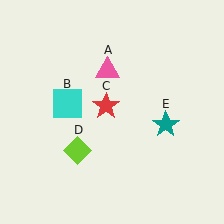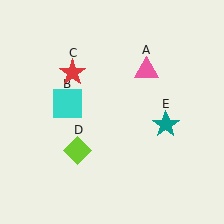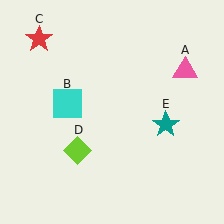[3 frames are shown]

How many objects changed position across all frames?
2 objects changed position: pink triangle (object A), red star (object C).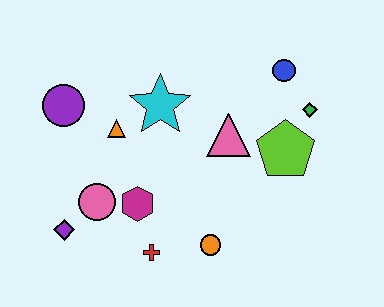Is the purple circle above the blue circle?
No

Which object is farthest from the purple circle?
The green diamond is farthest from the purple circle.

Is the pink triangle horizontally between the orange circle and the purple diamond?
No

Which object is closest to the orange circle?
The red cross is closest to the orange circle.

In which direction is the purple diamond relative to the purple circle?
The purple diamond is below the purple circle.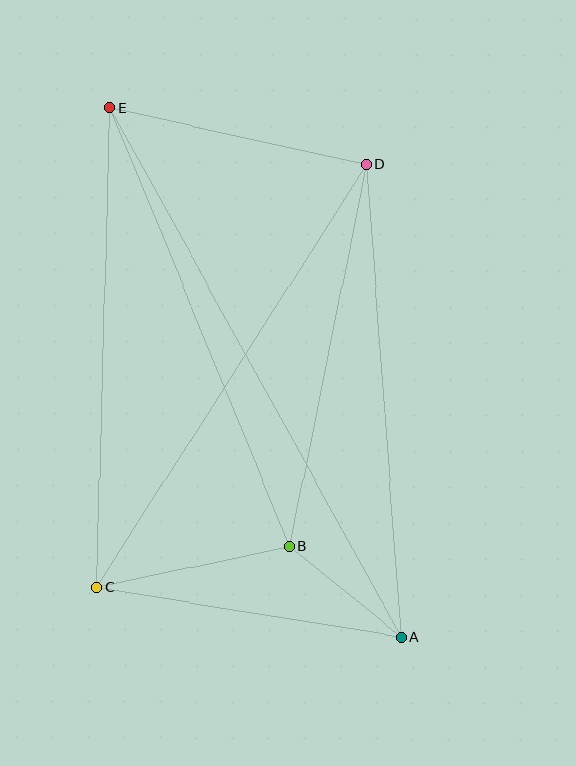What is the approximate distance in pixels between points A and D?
The distance between A and D is approximately 474 pixels.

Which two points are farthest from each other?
Points A and E are farthest from each other.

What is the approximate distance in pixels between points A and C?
The distance between A and C is approximately 308 pixels.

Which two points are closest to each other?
Points A and B are closest to each other.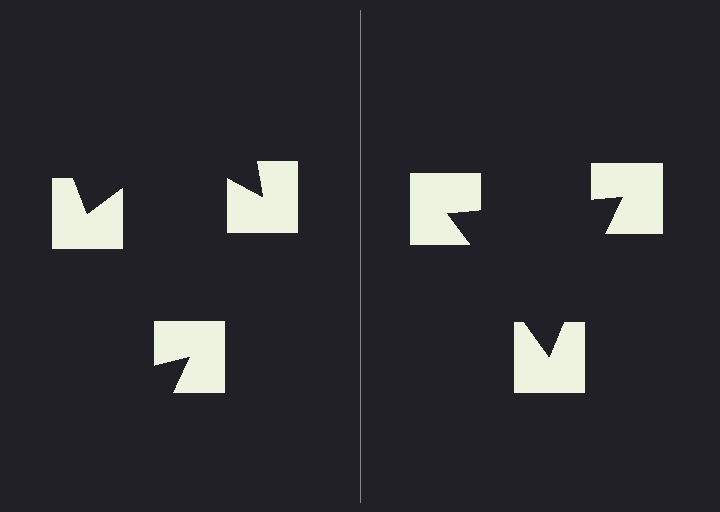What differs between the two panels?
The notched squares are positioned identically on both sides; only the wedge orientations differ. On the right they align to a triangle; on the left they are misaligned.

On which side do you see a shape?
An illusory triangle appears on the right side. On the left side the wedge cuts are rotated, so no coherent shape forms.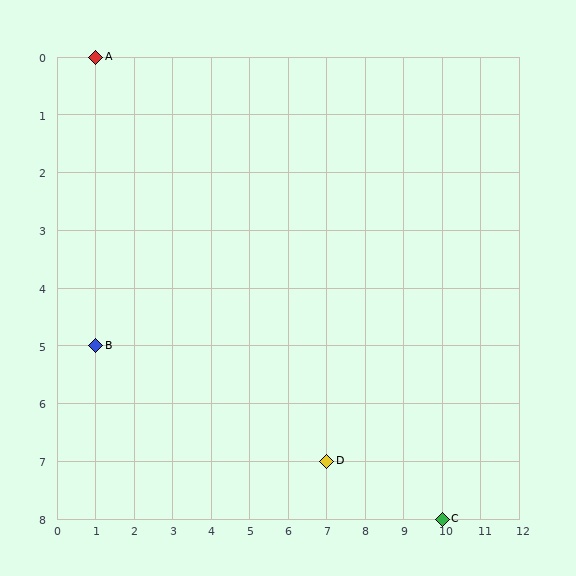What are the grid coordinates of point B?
Point B is at grid coordinates (1, 5).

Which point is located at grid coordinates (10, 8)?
Point C is at (10, 8).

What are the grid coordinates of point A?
Point A is at grid coordinates (1, 0).